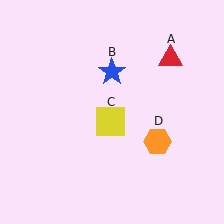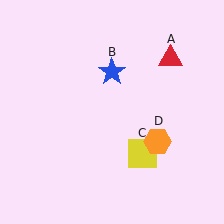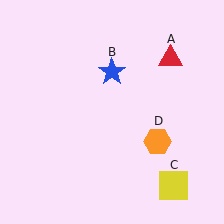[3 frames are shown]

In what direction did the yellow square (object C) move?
The yellow square (object C) moved down and to the right.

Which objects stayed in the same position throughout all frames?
Red triangle (object A) and blue star (object B) and orange hexagon (object D) remained stationary.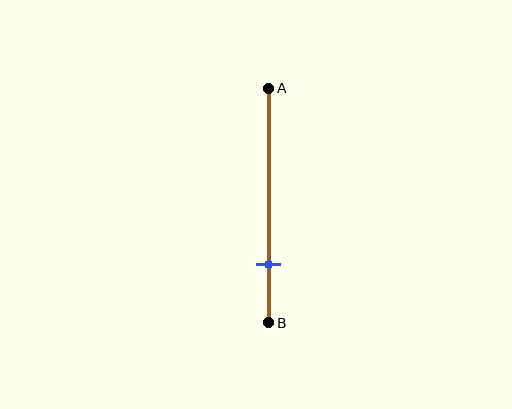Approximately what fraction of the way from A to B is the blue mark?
The blue mark is approximately 75% of the way from A to B.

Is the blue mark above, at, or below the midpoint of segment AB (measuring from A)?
The blue mark is below the midpoint of segment AB.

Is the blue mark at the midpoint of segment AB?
No, the mark is at about 75% from A, not at the 50% midpoint.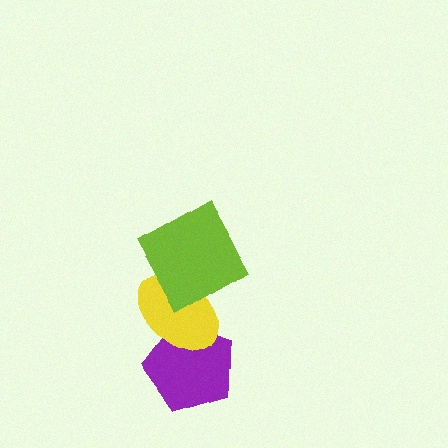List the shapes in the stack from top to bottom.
From top to bottom: the lime square, the yellow ellipse, the purple pentagon.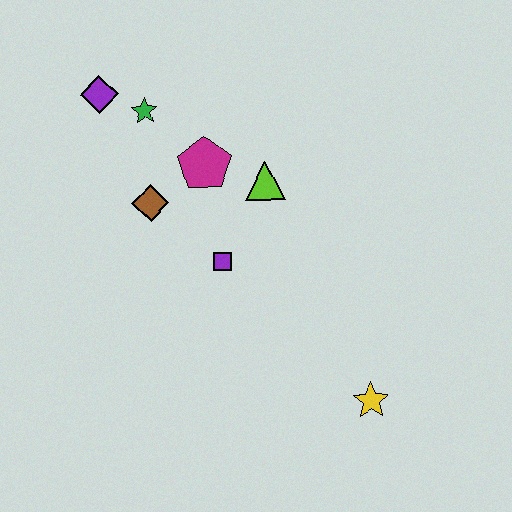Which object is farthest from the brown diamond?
The yellow star is farthest from the brown diamond.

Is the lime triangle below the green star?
Yes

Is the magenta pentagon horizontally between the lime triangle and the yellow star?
No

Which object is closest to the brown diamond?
The magenta pentagon is closest to the brown diamond.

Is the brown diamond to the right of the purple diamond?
Yes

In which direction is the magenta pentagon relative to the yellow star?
The magenta pentagon is above the yellow star.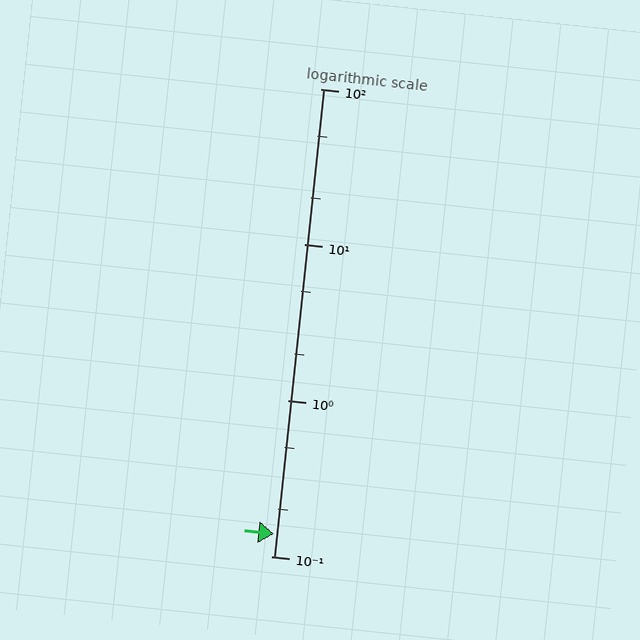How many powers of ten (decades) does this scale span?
The scale spans 3 decades, from 0.1 to 100.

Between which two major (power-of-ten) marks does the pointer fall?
The pointer is between 0.1 and 1.